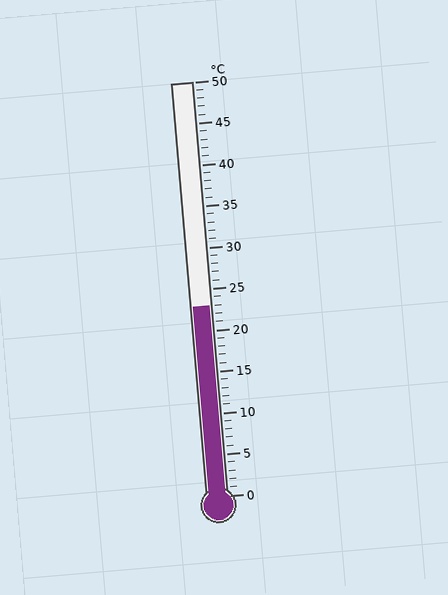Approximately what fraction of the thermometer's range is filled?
The thermometer is filled to approximately 45% of its range.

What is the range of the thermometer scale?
The thermometer scale ranges from 0°C to 50°C.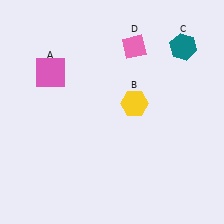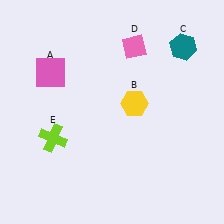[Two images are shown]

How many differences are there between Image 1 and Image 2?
There is 1 difference between the two images.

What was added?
A lime cross (E) was added in Image 2.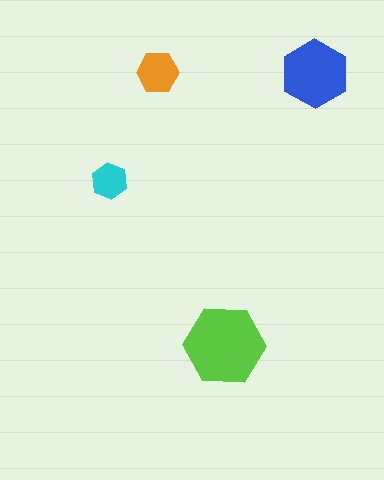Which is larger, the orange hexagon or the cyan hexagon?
The orange one.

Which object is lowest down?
The lime hexagon is bottommost.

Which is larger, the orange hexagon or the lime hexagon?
The lime one.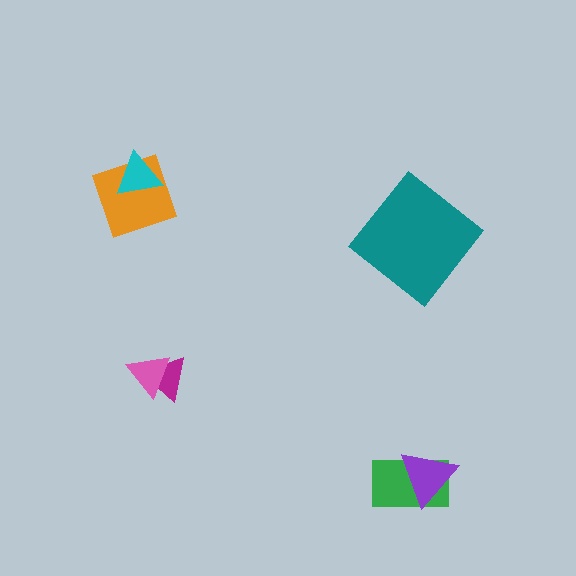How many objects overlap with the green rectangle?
1 object overlaps with the green rectangle.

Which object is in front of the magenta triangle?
The pink triangle is in front of the magenta triangle.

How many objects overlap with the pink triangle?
1 object overlaps with the pink triangle.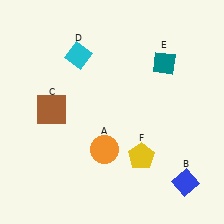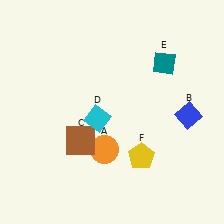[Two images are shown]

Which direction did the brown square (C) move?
The brown square (C) moved down.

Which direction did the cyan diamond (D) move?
The cyan diamond (D) moved down.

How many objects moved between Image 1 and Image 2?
3 objects moved between the two images.